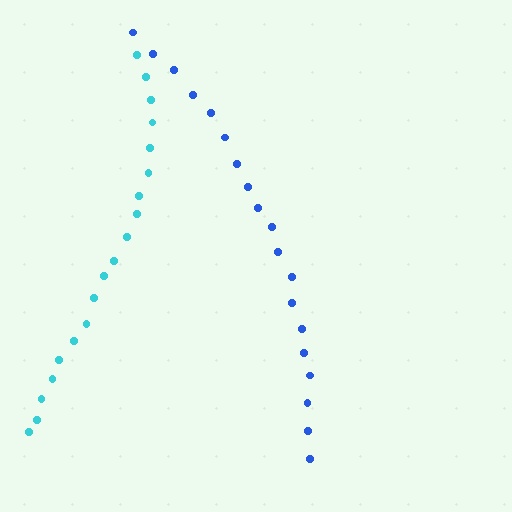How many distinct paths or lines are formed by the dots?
There are 2 distinct paths.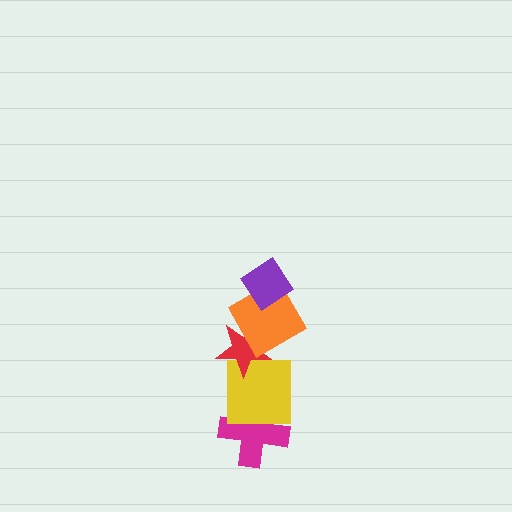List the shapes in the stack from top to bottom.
From top to bottom: the purple diamond, the orange diamond, the red star, the yellow square, the magenta cross.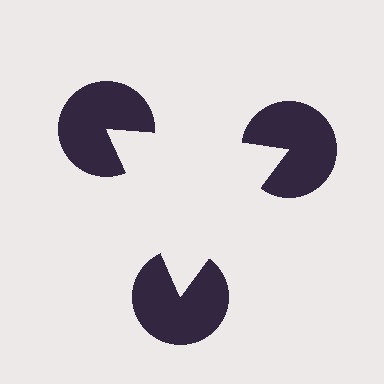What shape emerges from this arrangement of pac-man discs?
An illusory triangle — its edges are inferred from the aligned wedge cuts in the pac-man discs, not physically drawn.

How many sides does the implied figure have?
3 sides.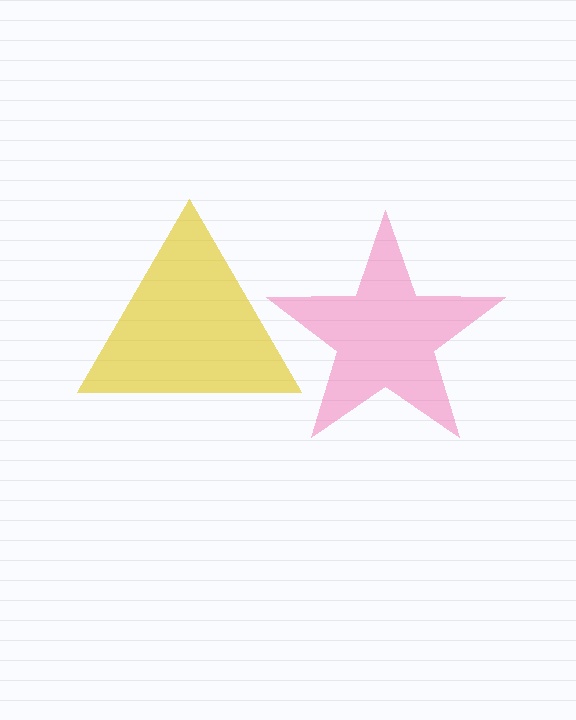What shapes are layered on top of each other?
The layered shapes are: a yellow triangle, a pink star.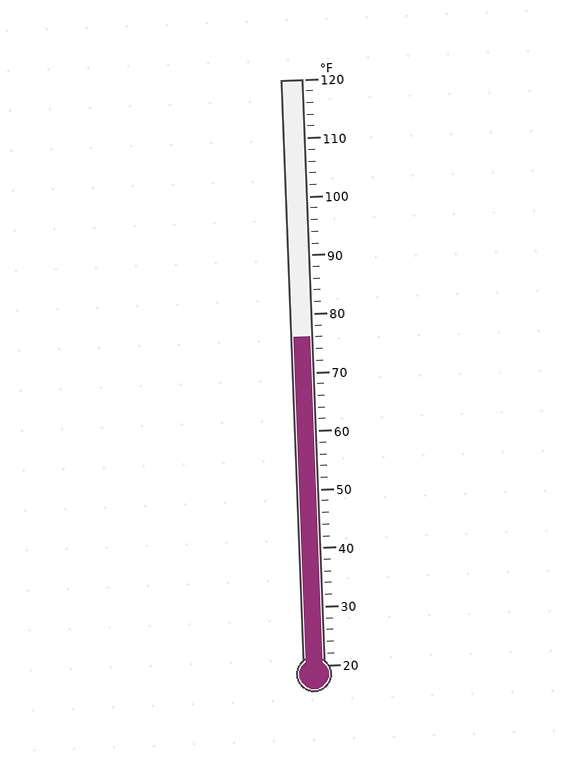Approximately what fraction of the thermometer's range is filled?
The thermometer is filled to approximately 55% of its range.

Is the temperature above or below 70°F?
The temperature is above 70°F.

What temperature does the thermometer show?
The thermometer shows approximately 76°F.